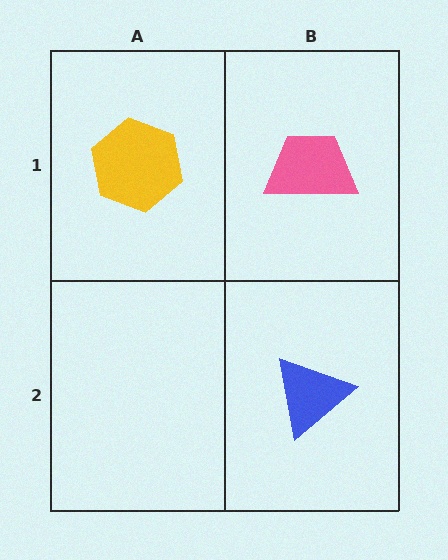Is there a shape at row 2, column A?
No, that cell is empty.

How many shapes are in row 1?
2 shapes.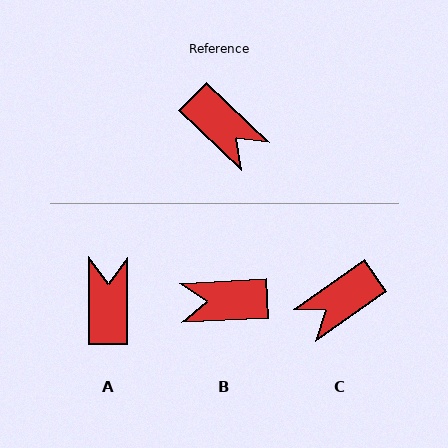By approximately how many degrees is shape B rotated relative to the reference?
Approximately 134 degrees clockwise.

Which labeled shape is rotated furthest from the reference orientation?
B, about 134 degrees away.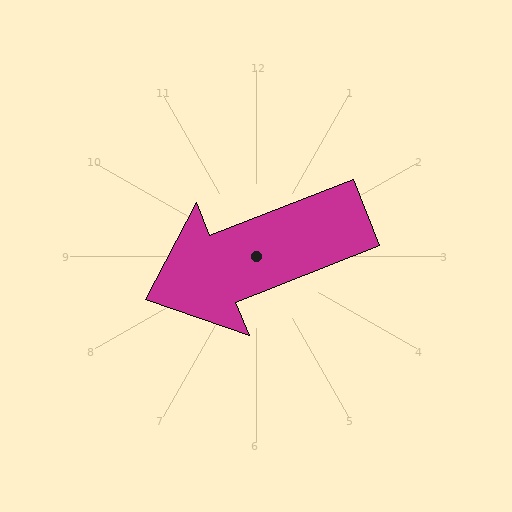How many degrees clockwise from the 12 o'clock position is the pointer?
Approximately 248 degrees.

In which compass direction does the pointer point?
West.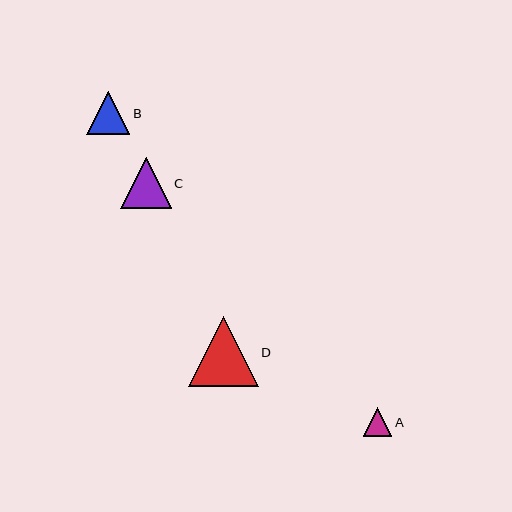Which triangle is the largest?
Triangle D is the largest with a size of approximately 70 pixels.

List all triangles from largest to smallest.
From largest to smallest: D, C, B, A.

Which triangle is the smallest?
Triangle A is the smallest with a size of approximately 29 pixels.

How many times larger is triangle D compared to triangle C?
Triangle D is approximately 1.4 times the size of triangle C.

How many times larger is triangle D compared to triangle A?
Triangle D is approximately 2.4 times the size of triangle A.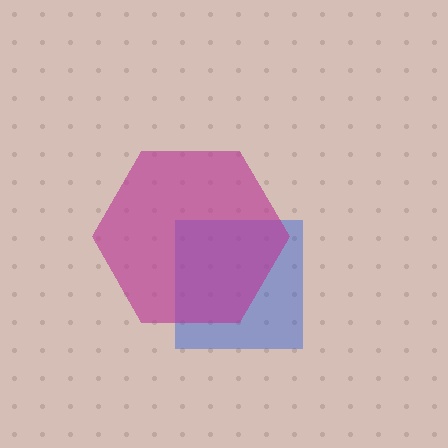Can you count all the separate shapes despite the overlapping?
Yes, there are 2 separate shapes.